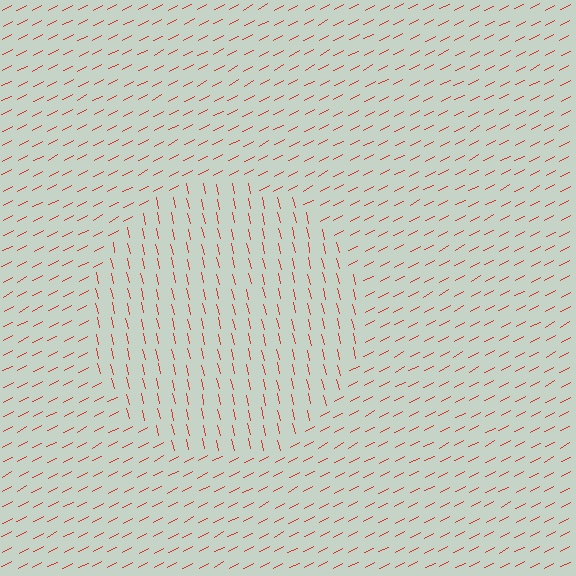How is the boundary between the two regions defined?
The boundary is defined purely by a change in line orientation (approximately 76 degrees difference). All lines are the same color and thickness.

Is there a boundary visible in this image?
Yes, there is a texture boundary formed by a change in line orientation.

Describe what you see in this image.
The image is filled with small red line segments. A circle region in the image has lines oriented differently from the surrounding lines, creating a visible texture boundary.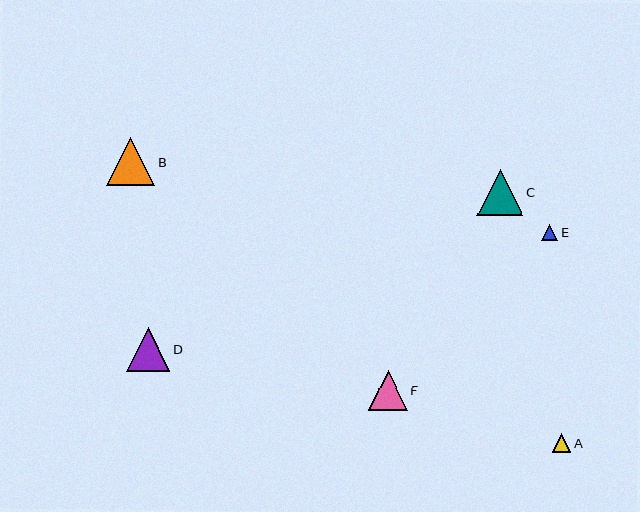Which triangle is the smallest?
Triangle E is the smallest with a size of approximately 16 pixels.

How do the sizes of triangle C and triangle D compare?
Triangle C and triangle D are approximately the same size.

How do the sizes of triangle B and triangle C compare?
Triangle B and triangle C are approximately the same size.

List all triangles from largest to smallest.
From largest to smallest: B, C, D, F, A, E.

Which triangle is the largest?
Triangle B is the largest with a size of approximately 48 pixels.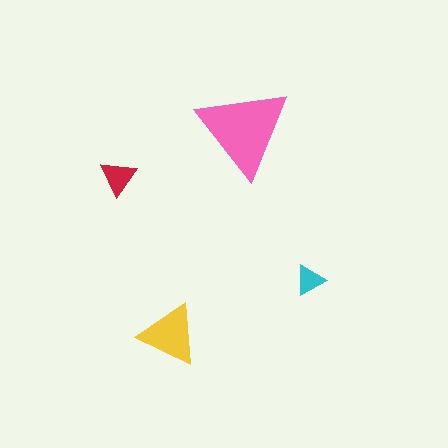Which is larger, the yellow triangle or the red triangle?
The yellow one.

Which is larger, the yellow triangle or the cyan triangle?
The yellow one.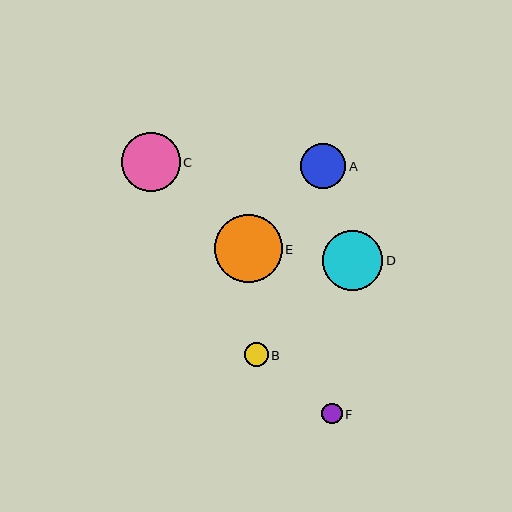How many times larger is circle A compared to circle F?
Circle A is approximately 2.2 times the size of circle F.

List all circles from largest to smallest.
From largest to smallest: E, D, C, A, B, F.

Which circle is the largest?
Circle E is the largest with a size of approximately 68 pixels.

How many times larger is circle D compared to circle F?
Circle D is approximately 3.0 times the size of circle F.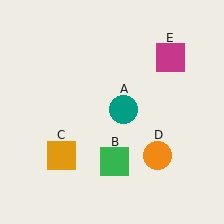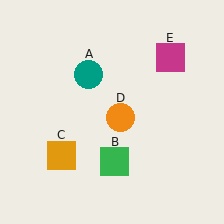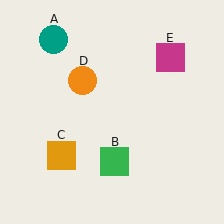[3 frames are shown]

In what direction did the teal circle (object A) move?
The teal circle (object A) moved up and to the left.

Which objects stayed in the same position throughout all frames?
Green square (object B) and orange square (object C) and magenta square (object E) remained stationary.